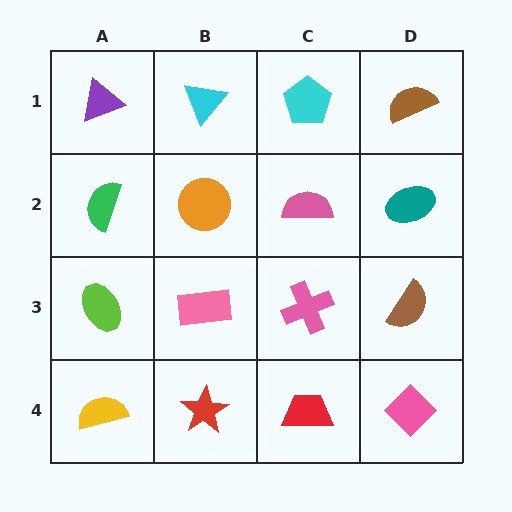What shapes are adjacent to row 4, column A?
A lime ellipse (row 3, column A), a red star (row 4, column B).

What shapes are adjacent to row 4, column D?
A brown semicircle (row 3, column D), a red trapezoid (row 4, column C).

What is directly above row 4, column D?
A brown semicircle.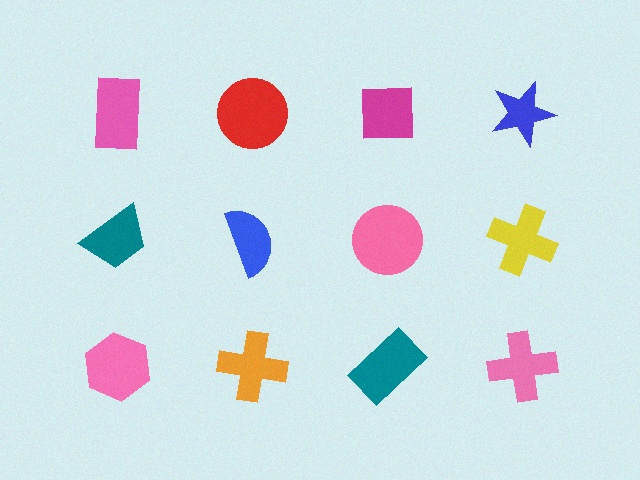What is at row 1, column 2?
A red circle.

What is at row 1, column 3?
A magenta square.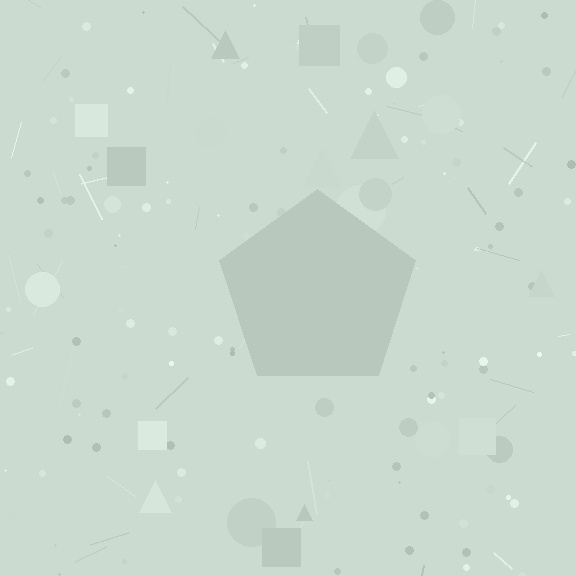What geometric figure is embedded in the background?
A pentagon is embedded in the background.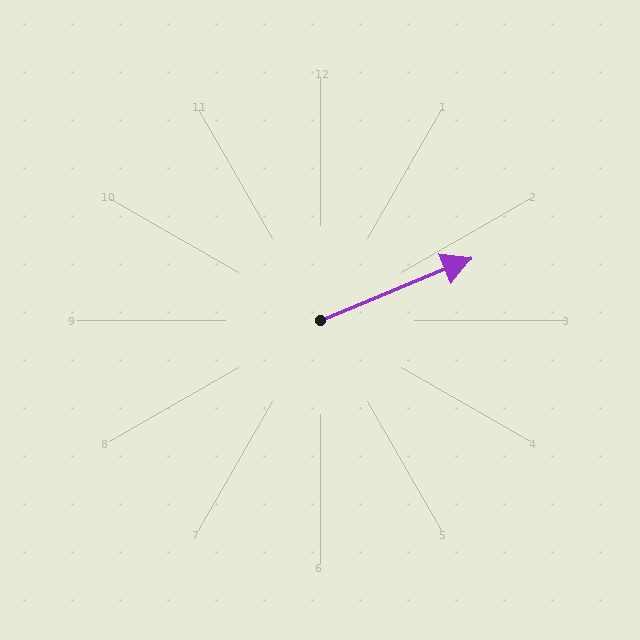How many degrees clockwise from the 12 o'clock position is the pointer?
Approximately 68 degrees.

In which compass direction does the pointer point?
East.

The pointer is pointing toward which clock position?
Roughly 2 o'clock.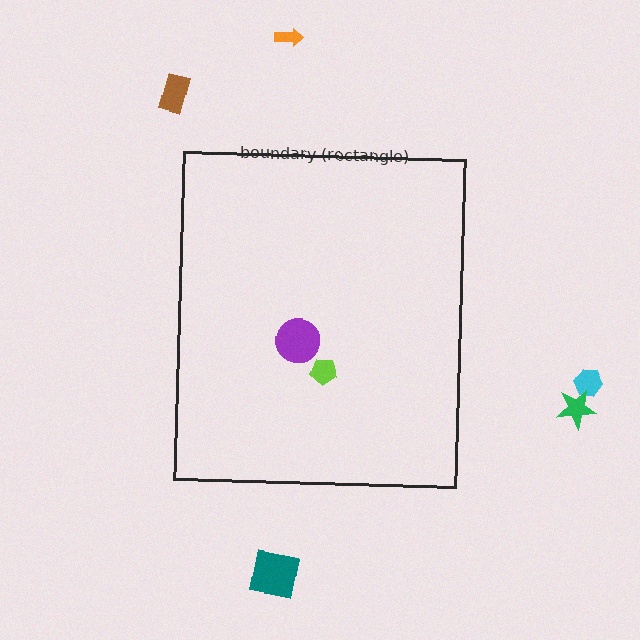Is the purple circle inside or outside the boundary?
Inside.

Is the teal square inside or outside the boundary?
Outside.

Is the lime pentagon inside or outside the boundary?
Inside.